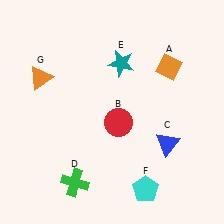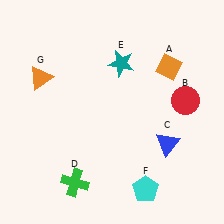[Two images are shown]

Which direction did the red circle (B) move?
The red circle (B) moved right.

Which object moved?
The red circle (B) moved right.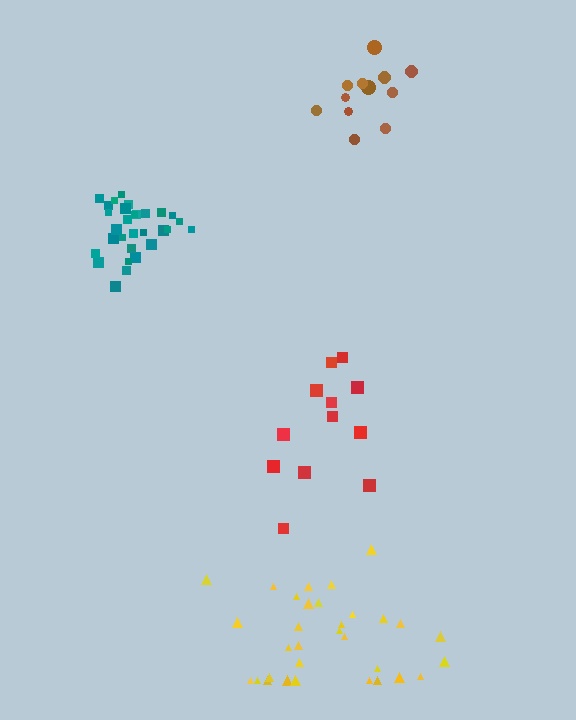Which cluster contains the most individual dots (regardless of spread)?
Yellow (32).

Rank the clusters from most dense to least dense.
teal, brown, yellow, red.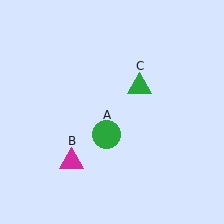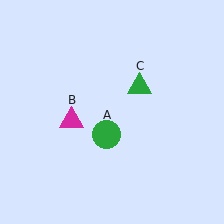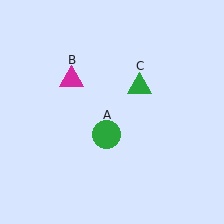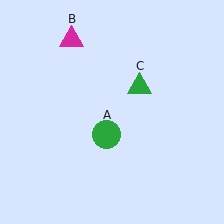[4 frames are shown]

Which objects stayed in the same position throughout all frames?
Green circle (object A) and green triangle (object C) remained stationary.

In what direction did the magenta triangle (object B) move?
The magenta triangle (object B) moved up.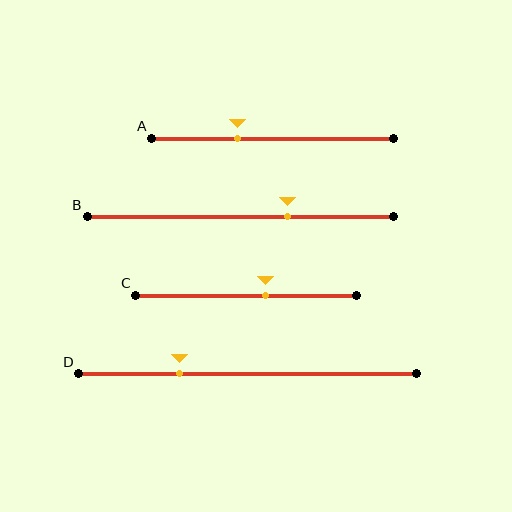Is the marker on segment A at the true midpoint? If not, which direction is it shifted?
No, the marker on segment A is shifted to the left by about 14% of the segment length.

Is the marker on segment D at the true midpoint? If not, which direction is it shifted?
No, the marker on segment D is shifted to the left by about 20% of the segment length.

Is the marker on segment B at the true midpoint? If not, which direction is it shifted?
No, the marker on segment B is shifted to the right by about 15% of the segment length.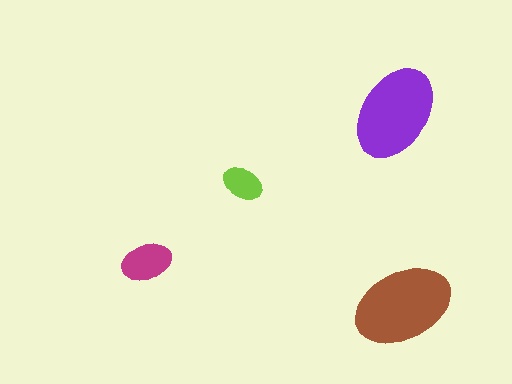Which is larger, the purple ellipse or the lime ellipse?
The purple one.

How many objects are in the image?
There are 4 objects in the image.